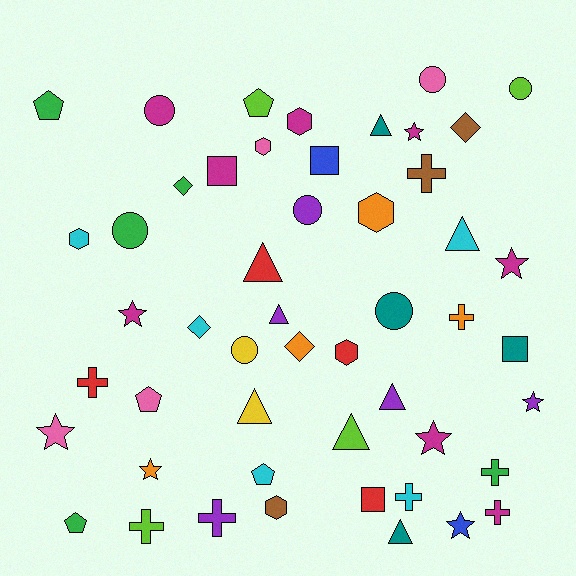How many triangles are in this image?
There are 8 triangles.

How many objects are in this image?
There are 50 objects.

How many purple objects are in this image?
There are 5 purple objects.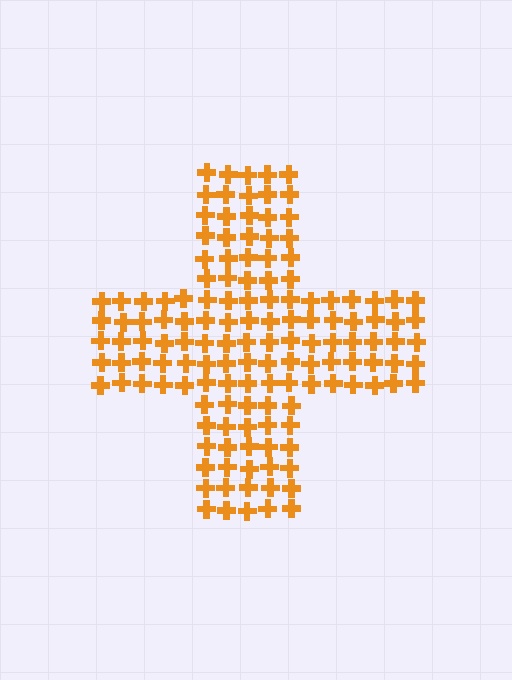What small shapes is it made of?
It is made of small crosses.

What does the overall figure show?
The overall figure shows a cross.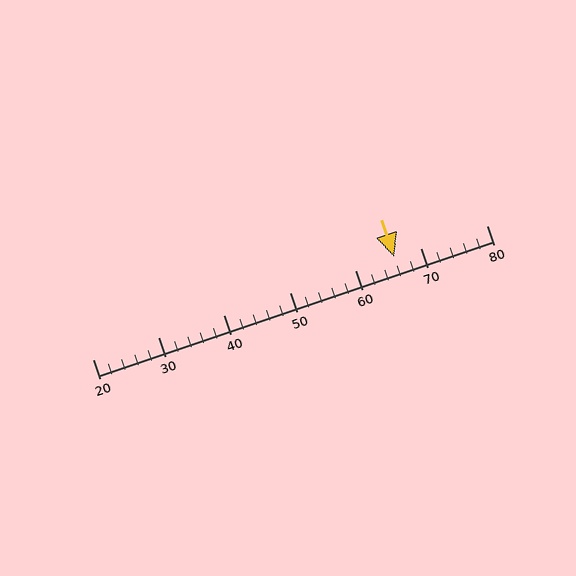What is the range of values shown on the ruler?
The ruler shows values from 20 to 80.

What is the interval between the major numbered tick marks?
The major tick marks are spaced 10 units apart.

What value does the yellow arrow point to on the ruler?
The yellow arrow points to approximately 66.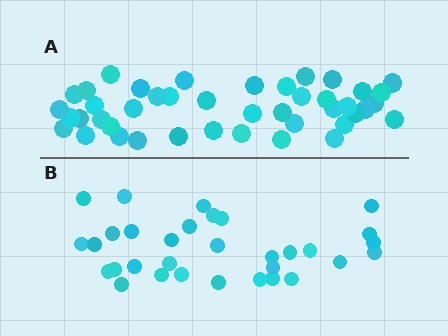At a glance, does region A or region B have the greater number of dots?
Region A (the top region) has more dots.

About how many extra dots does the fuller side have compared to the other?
Region A has roughly 12 or so more dots than region B.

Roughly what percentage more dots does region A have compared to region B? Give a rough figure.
About 35% more.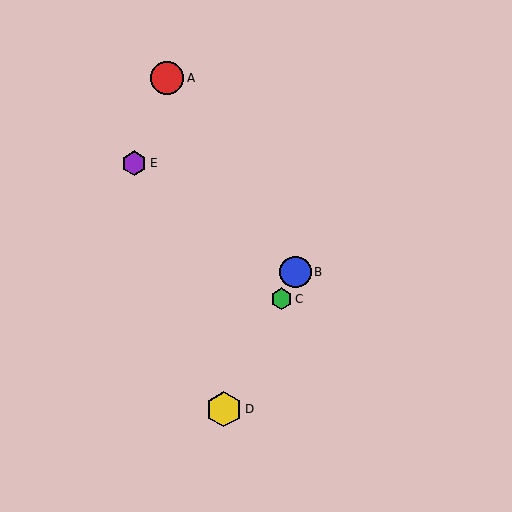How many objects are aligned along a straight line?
3 objects (B, C, D) are aligned along a straight line.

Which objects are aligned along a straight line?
Objects B, C, D are aligned along a straight line.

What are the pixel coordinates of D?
Object D is at (224, 409).